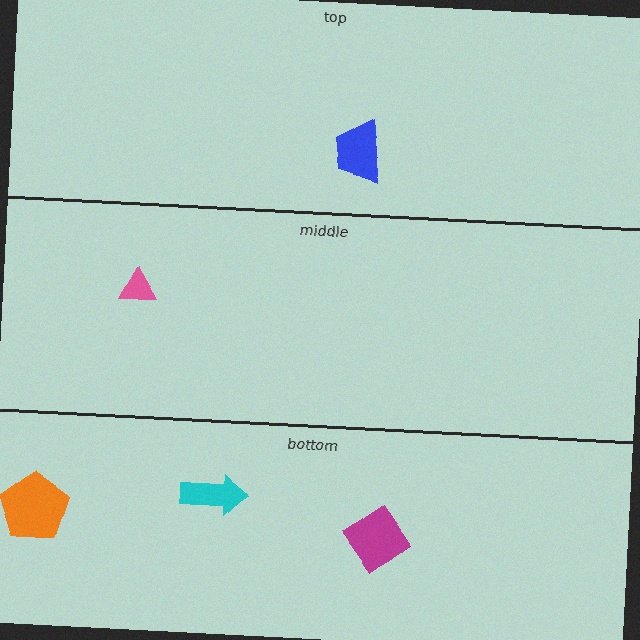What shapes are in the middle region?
The pink triangle.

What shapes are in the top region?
The blue trapezoid.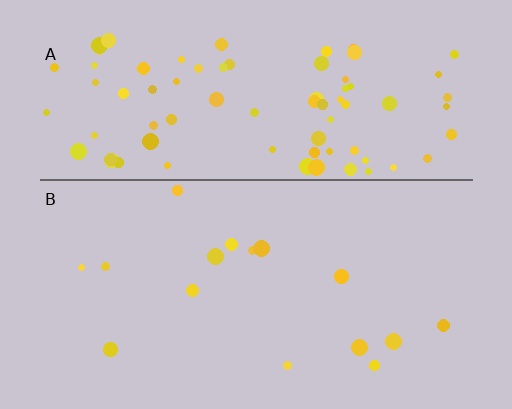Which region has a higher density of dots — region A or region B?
A (the top).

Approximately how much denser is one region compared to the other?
Approximately 5.3× — region A over region B.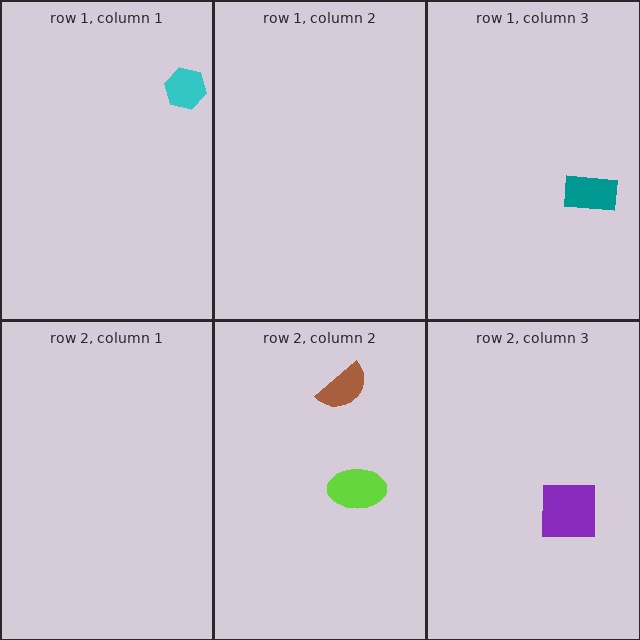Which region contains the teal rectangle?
The row 1, column 3 region.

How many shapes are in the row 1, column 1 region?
1.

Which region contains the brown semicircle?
The row 2, column 2 region.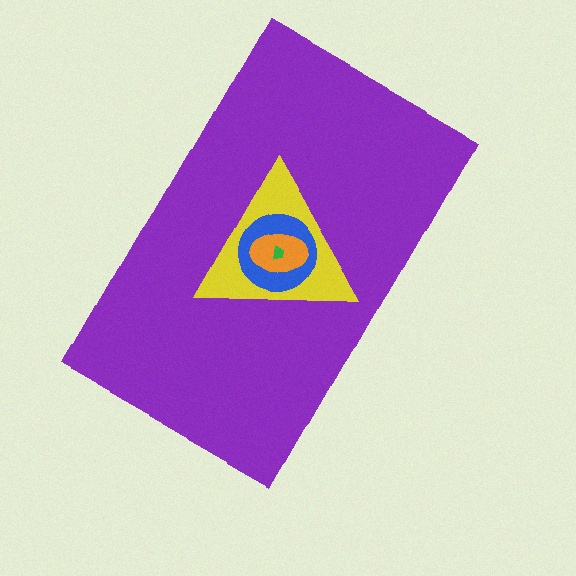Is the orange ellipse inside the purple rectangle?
Yes.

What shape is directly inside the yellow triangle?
The blue circle.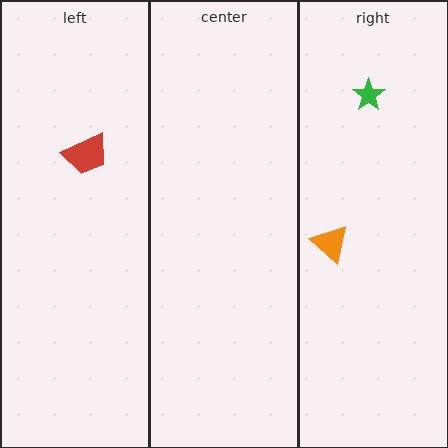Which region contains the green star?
The right region.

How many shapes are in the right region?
2.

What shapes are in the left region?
The red trapezoid.